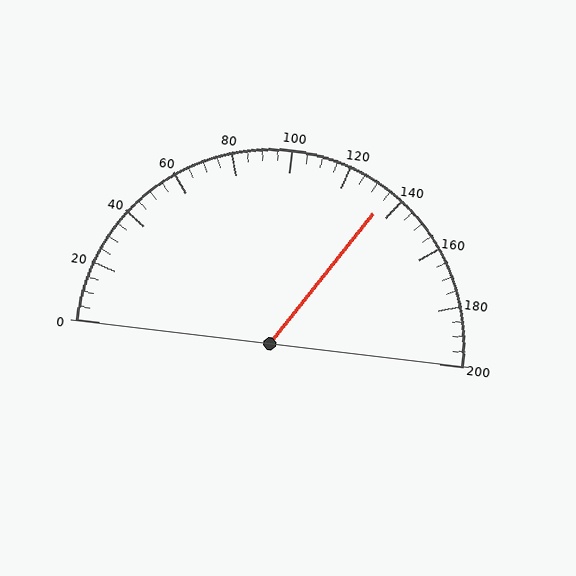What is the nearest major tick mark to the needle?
The nearest major tick mark is 140.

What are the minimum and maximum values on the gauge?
The gauge ranges from 0 to 200.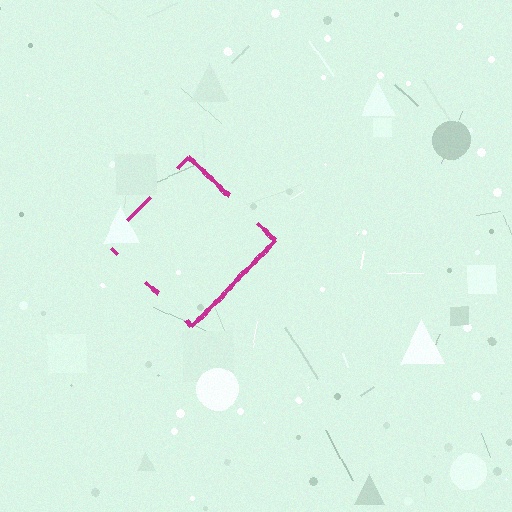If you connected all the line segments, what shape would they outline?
They would outline a diamond.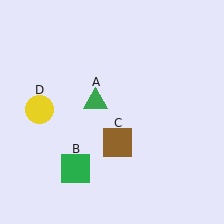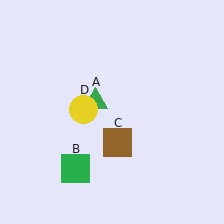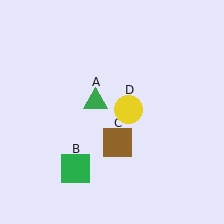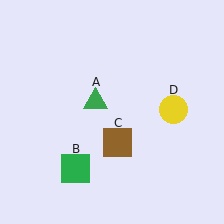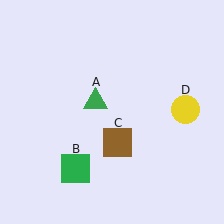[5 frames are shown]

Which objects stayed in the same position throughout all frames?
Green triangle (object A) and green square (object B) and brown square (object C) remained stationary.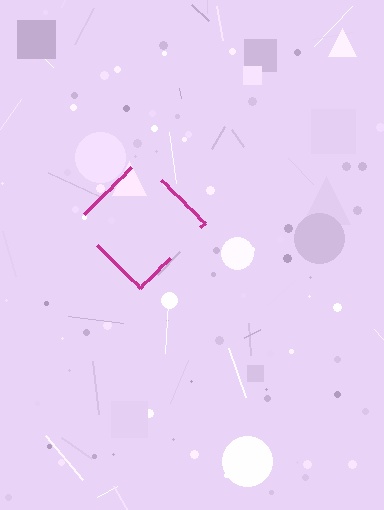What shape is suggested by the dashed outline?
The dashed outline suggests a diamond.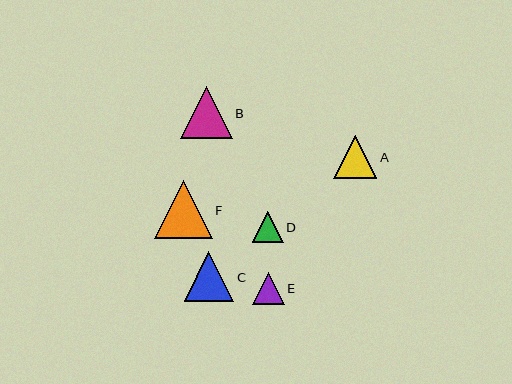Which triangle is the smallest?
Triangle D is the smallest with a size of approximately 31 pixels.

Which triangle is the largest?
Triangle F is the largest with a size of approximately 58 pixels.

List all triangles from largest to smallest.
From largest to smallest: F, B, C, A, E, D.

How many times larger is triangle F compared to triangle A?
Triangle F is approximately 1.3 times the size of triangle A.